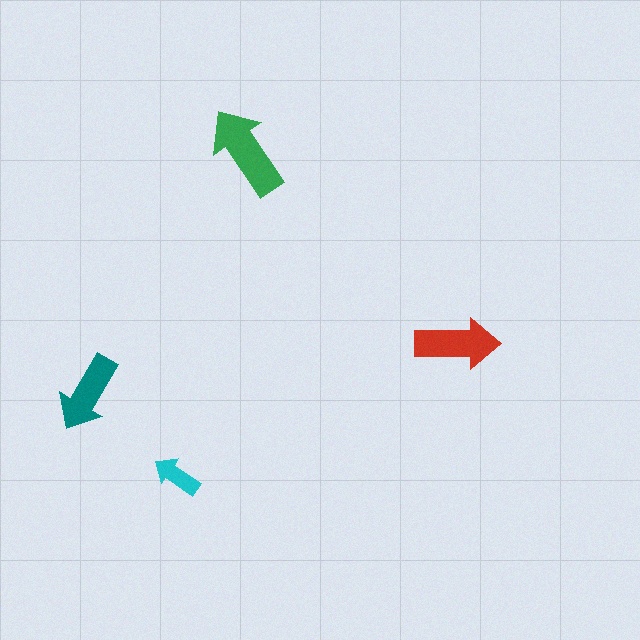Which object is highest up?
The green arrow is topmost.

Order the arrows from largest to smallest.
the green one, the red one, the teal one, the cyan one.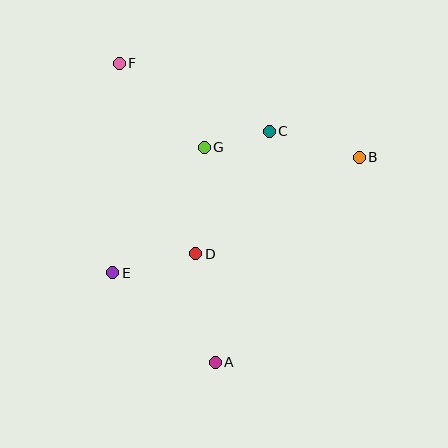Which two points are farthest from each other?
Points A and F are farthest from each other.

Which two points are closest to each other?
Points C and G are closest to each other.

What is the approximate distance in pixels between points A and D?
The distance between A and D is approximately 110 pixels.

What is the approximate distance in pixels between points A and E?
The distance between A and E is approximately 136 pixels.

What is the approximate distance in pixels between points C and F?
The distance between C and F is approximately 165 pixels.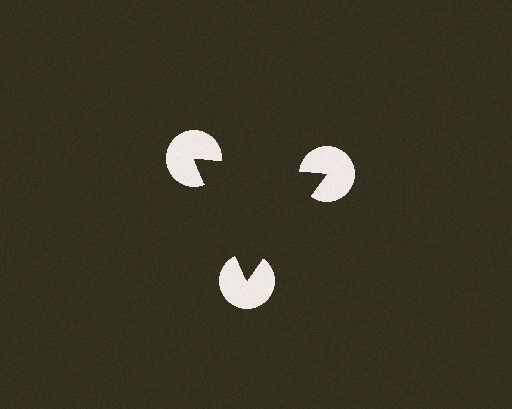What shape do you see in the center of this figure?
An illusory triangle — its edges are inferred from the aligned wedge cuts in the pac-man discs, not physically drawn.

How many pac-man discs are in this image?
There are 3 — one at each vertex of the illusory triangle.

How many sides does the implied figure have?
3 sides.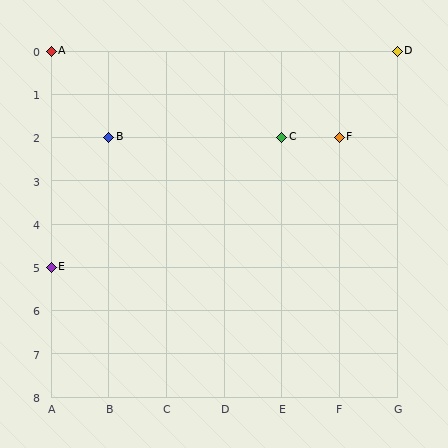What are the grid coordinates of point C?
Point C is at grid coordinates (E, 2).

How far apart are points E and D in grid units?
Points E and D are 6 columns and 5 rows apart (about 7.8 grid units diagonally).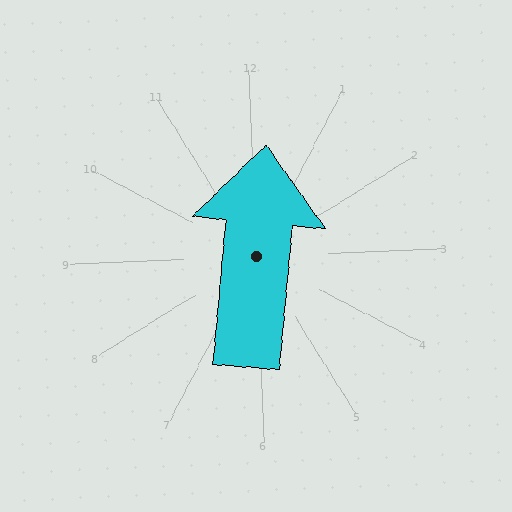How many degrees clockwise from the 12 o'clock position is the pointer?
Approximately 8 degrees.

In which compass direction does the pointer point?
North.